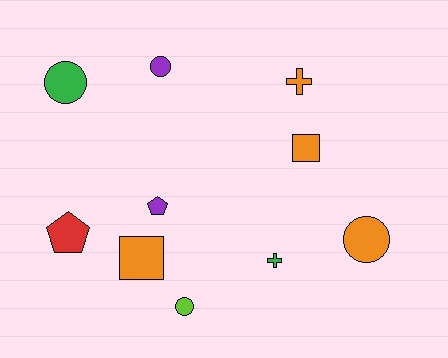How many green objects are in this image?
There are 2 green objects.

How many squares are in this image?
There are 2 squares.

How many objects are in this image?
There are 10 objects.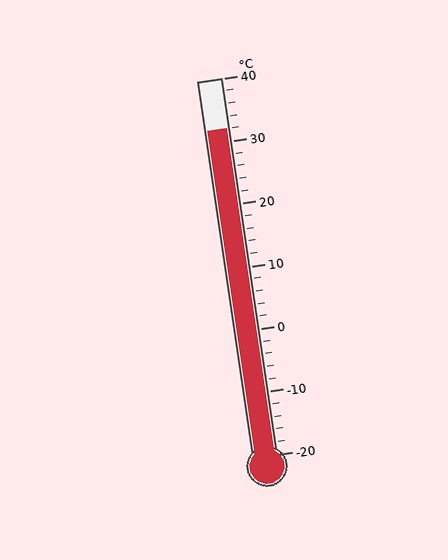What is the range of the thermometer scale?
The thermometer scale ranges from -20°C to 40°C.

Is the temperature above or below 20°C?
The temperature is above 20°C.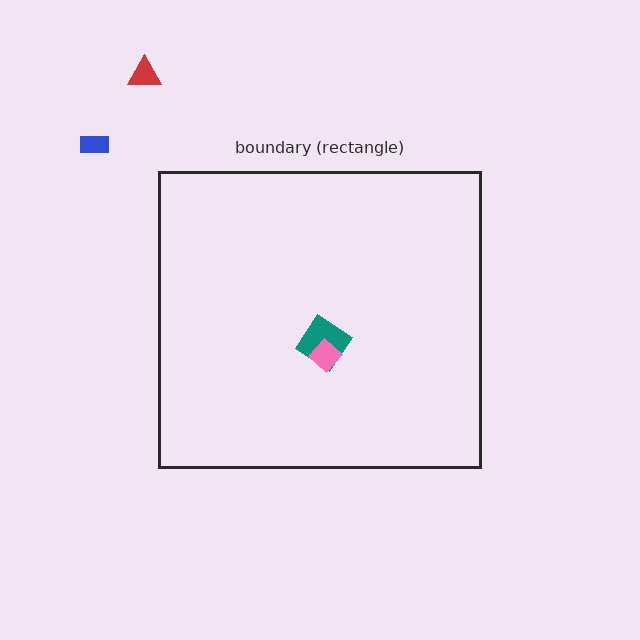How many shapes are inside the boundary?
2 inside, 2 outside.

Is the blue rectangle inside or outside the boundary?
Outside.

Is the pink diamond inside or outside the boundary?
Inside.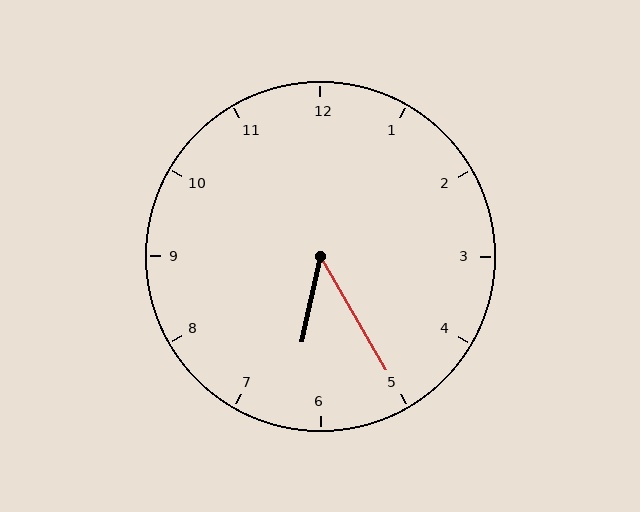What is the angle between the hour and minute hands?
Approximately 42 degrees.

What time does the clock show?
6:25.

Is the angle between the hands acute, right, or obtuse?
It is acute.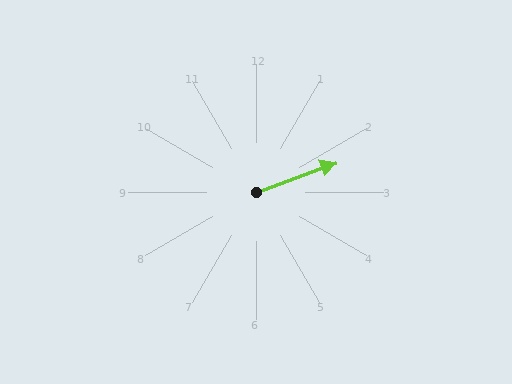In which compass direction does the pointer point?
East.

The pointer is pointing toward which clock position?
Roughly 2 o'clock.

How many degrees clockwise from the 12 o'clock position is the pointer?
Approximately 70 degrees.